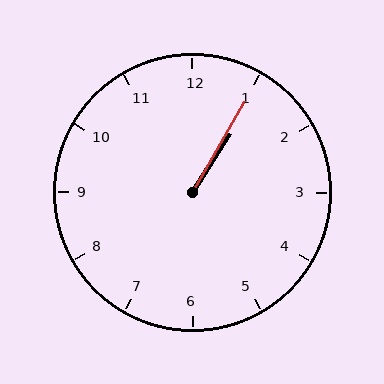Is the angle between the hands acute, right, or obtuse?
It is acute.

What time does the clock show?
1:05.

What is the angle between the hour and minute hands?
Approximately 2 degrees.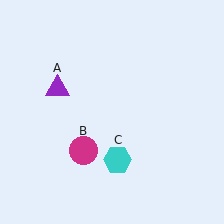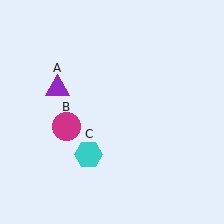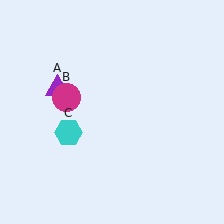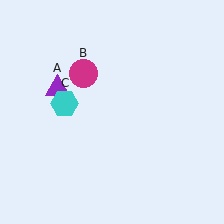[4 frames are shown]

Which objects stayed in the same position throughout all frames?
Purple triangle (object A) remained stationary.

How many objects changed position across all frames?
2 objects changed position: magenta circle (object B), cyan hexagon (object C).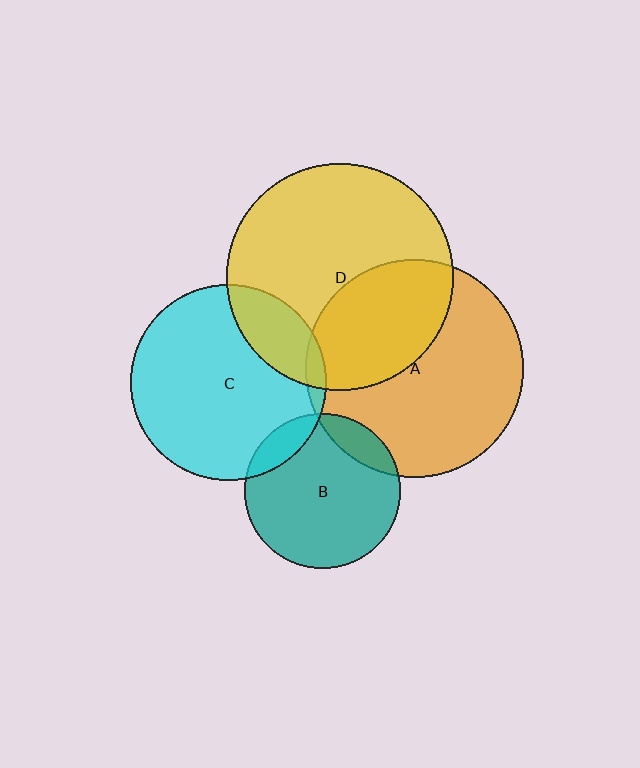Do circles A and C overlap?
Yes.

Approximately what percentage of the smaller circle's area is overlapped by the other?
Approximately 5%.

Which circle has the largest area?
Circle D (yellow).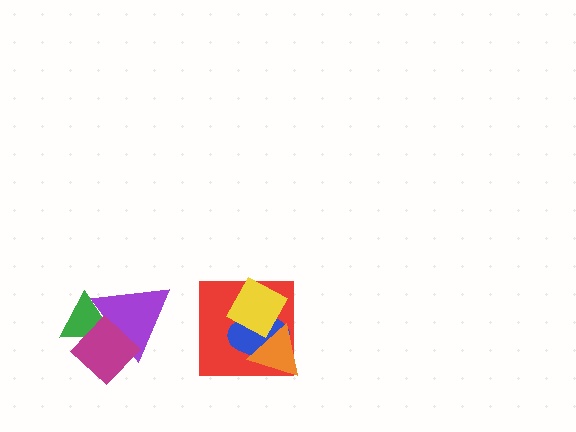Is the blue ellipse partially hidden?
Yes, it is partially covered by another shape.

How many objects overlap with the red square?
3 objects overlap with the red square.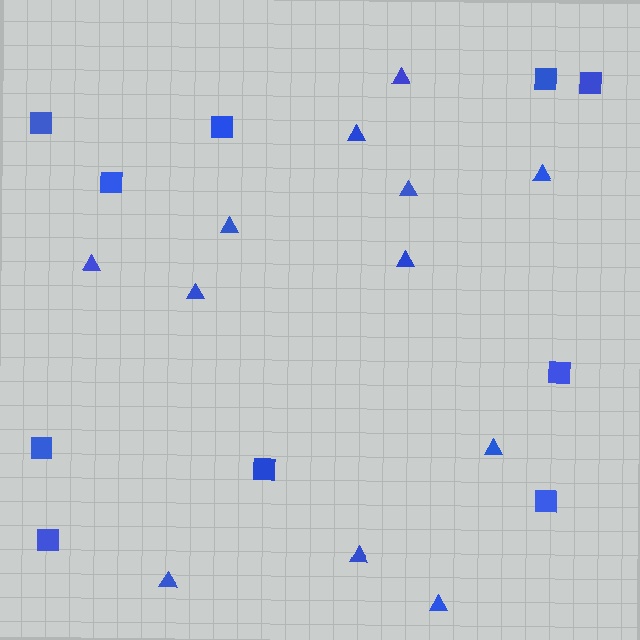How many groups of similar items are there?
There are 2 groups: one group of triangles (12) and one group of squares (10).